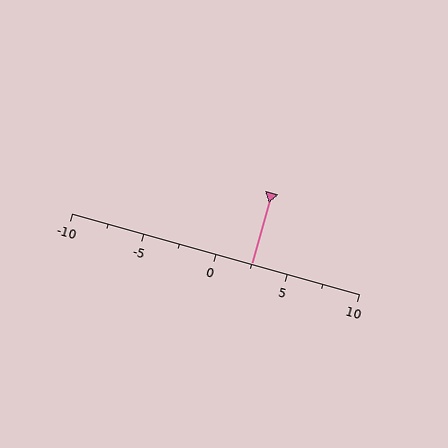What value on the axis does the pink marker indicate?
The marker indicates approximately 2.5.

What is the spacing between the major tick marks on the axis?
The major ticks are spaced 5 apart.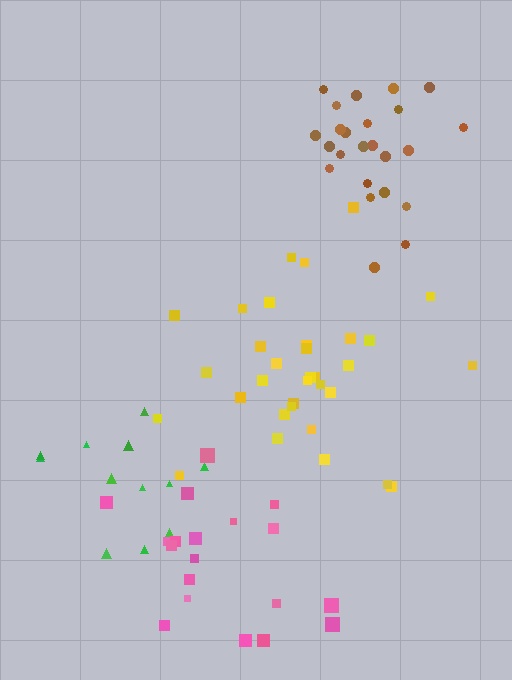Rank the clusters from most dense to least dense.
brown, yellow, pink, green.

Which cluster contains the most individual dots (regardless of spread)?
Yellow (33).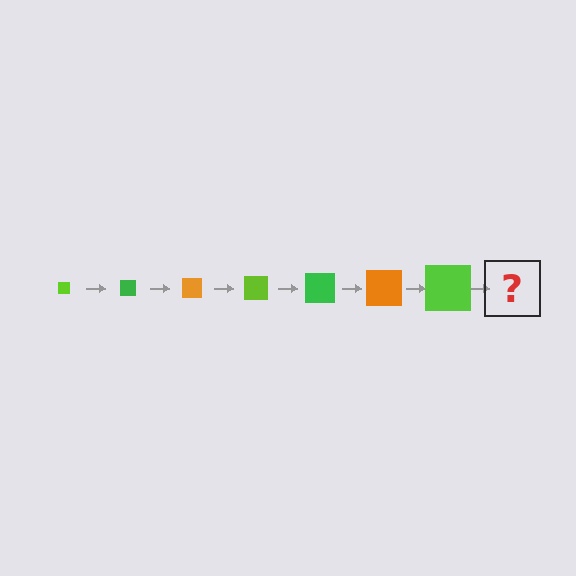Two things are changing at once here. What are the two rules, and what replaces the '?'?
The two rules are that the square grows larger each step and the color cycles through lime, green, and orange. The '?' should be a green square, larger than the previous one.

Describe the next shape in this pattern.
It should be a green square, larger than the previous one.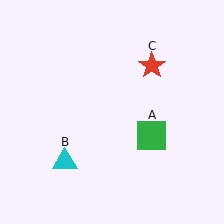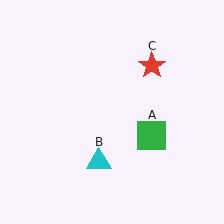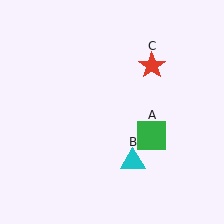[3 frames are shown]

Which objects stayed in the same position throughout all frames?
Green square (object A) and red star (object C) remained stationary.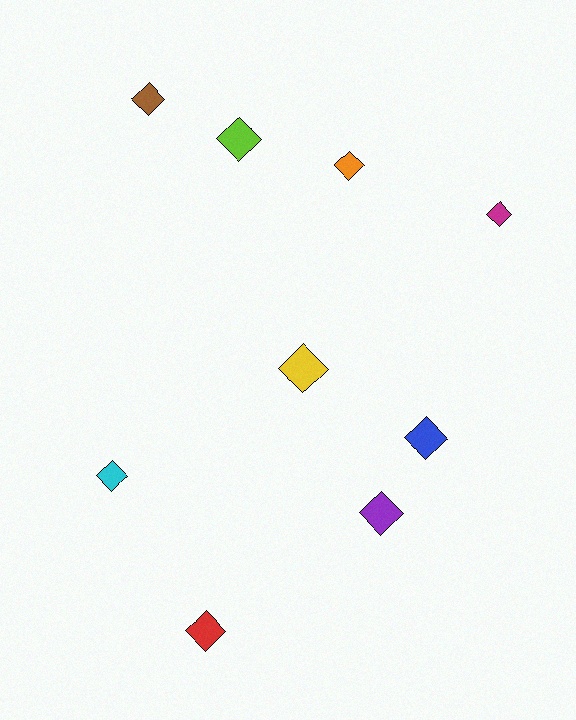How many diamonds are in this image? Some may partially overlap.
There are 9 diamonds.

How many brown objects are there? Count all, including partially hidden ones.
There is 1 brown object.